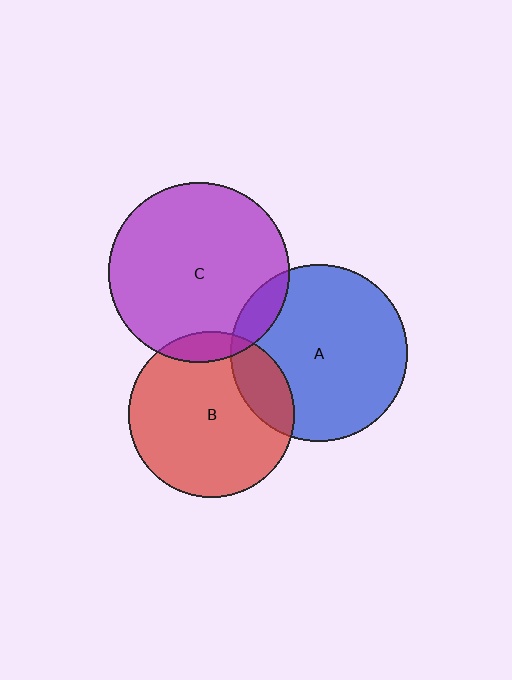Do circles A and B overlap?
Yes.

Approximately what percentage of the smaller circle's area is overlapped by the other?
Approximately 20%.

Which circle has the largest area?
Circle C (purple).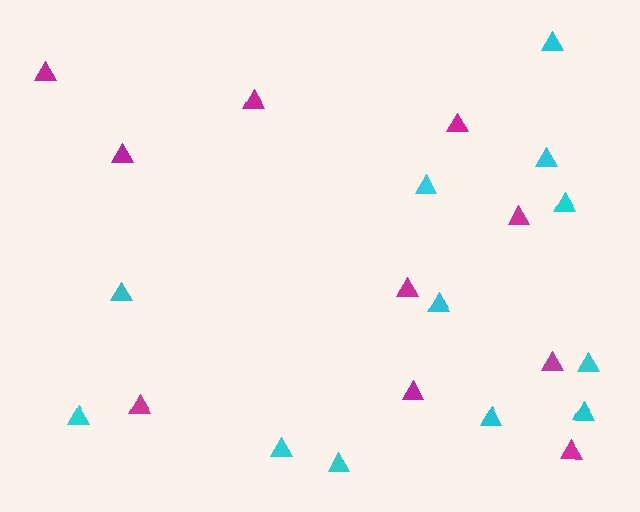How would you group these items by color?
There are 2 groups: one group of cyan triangles (12) and one group of magenta triangles (10).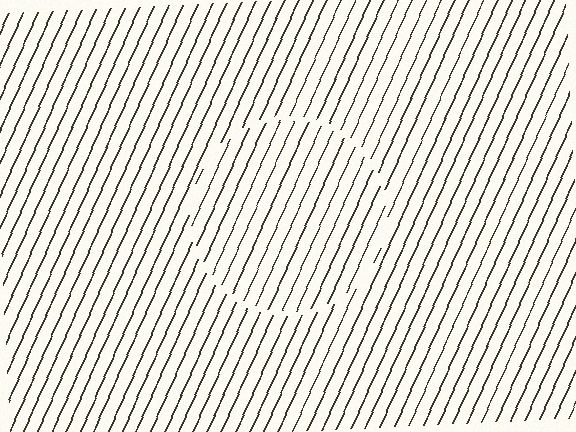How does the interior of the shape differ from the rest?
The interior of the shape contains the same grating, shifted by half a period — the contour is defined by the phase discontinuity where line-ends from the inner and outer gratings abut.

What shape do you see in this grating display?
An illusory circle. The interior of the shape contains the same grating, shifted by half a period — the contour is defined by the phase discontinuity where line-ends from the inner and outer gratings abut.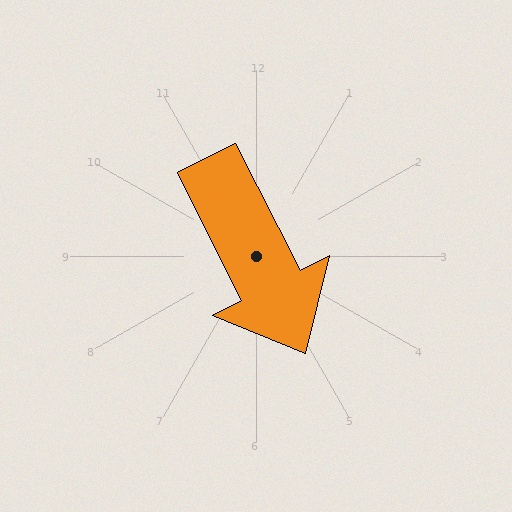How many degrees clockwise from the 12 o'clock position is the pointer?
Approximately 153 degrees.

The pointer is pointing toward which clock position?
Roughly 5 o'clock.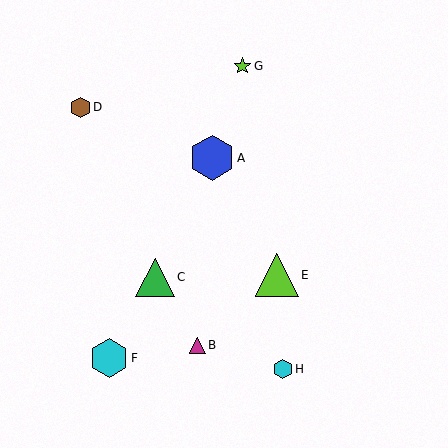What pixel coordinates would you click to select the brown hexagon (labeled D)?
Click at (80, 107) to select the brown hexagon D.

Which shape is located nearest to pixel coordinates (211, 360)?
The magenta triangle (labeled B) at (197, 345) is nearest to that location.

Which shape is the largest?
The blue hexagon (labeled A) is the largest.